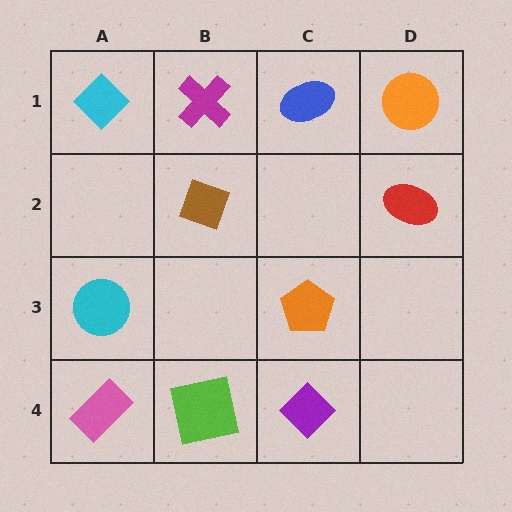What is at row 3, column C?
An orange pentagon.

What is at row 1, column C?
A blue ellipse.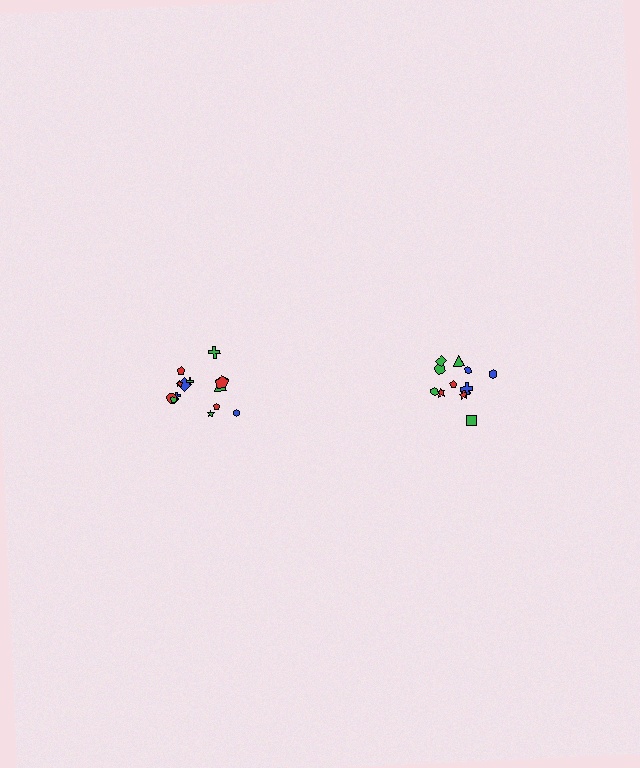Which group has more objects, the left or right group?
The left group.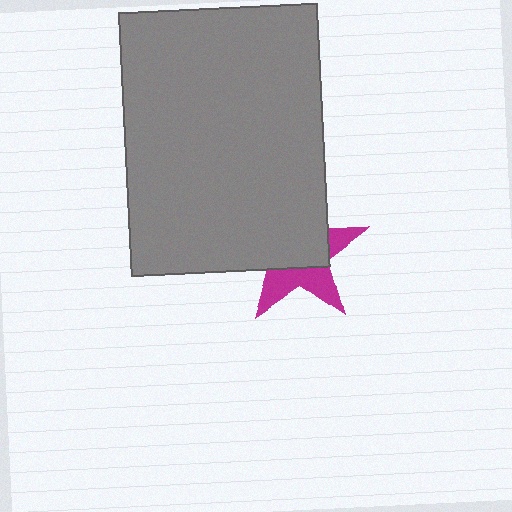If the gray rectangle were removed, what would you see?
You would see the complete magenta star.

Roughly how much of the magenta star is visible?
A small part of it is visible (roughly 41%).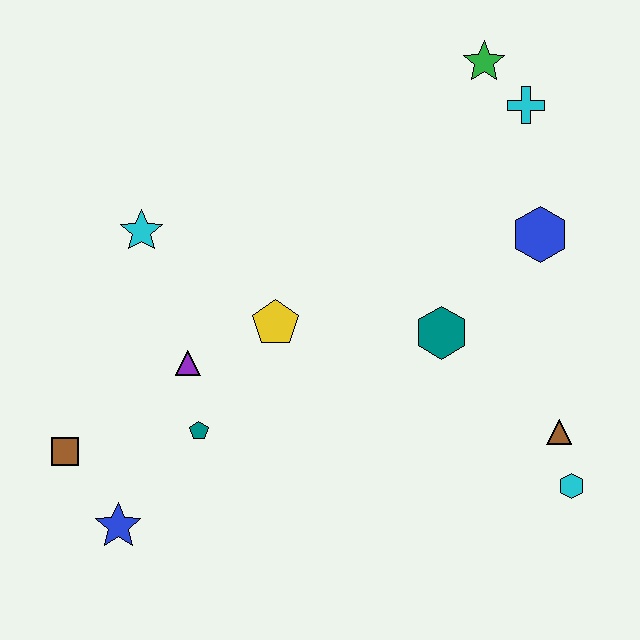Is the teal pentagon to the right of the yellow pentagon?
No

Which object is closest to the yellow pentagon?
The purple triangle is closest to the yellow pentagon.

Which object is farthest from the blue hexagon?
The brown square is farthest from the blue hexagon.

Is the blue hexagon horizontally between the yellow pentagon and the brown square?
No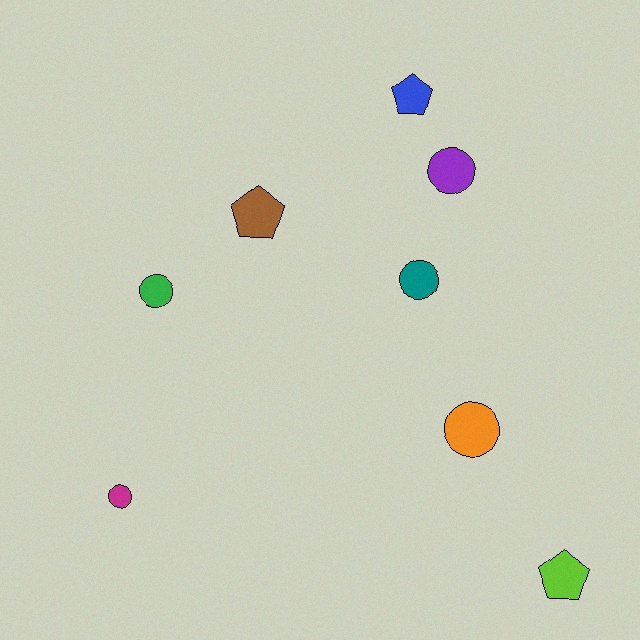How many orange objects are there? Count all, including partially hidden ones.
There is 1 orange object.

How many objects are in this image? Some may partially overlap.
There are 8 objects.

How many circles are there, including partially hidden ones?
There are 5 circles.